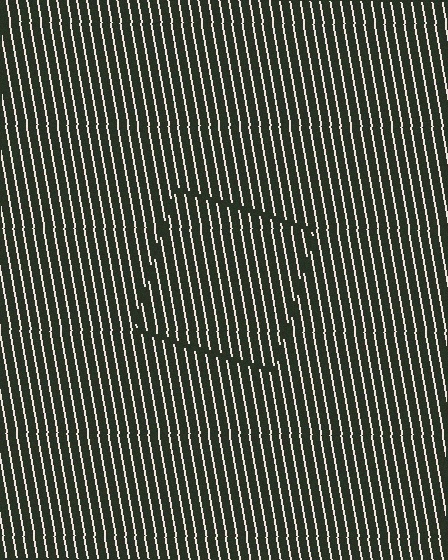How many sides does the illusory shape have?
4 sides — the line-ends trace a square.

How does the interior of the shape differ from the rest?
The interior of the shape contains the same grating, shifted by half a period — the contour is defined by the phase discontinuity where line-ends from the inner and outer gratings abut.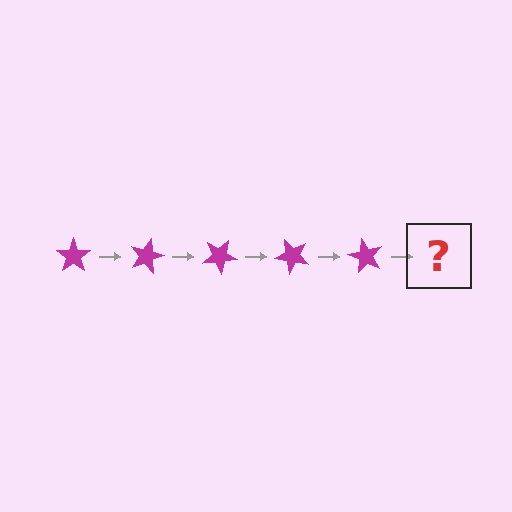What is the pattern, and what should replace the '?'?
The pattern is that the star rotates 15 degrees each step. The '?' should be a magenta star rotated 75 degrees.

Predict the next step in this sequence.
The next step is a magenta star rotated 75 degrees.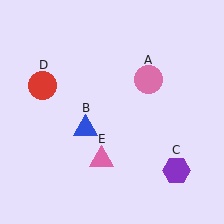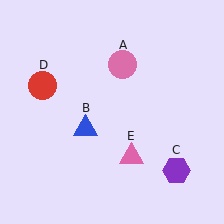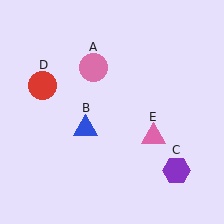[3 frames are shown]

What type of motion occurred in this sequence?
The pink circle (object A), pink triangle (object E) rotated counterclockwise around the center of the scene.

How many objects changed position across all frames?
2 objects changed position: pink circle (object A), pink triangle (object E).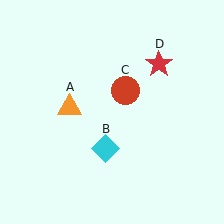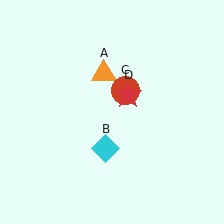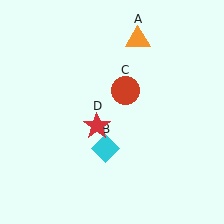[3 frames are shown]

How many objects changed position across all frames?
2 objects changed position: orange triangle (object A), red star (object D).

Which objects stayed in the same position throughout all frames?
Cyan diamond (object B) and red circle (object C) remained stationary.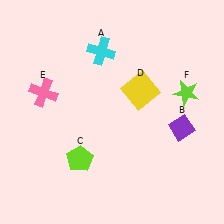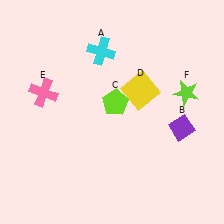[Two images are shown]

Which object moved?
The lime pentagon (C) moved up.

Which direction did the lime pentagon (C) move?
The lime pentagon (C) moved up.